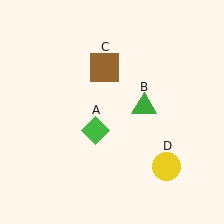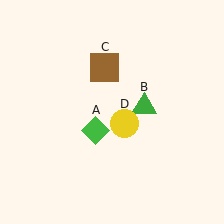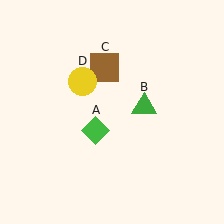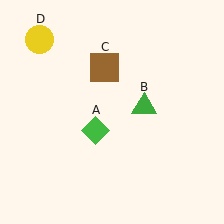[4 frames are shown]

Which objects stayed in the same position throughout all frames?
Green diamond (object A) and green triangle (object B) and brown square (object C) remained stationary.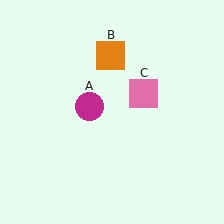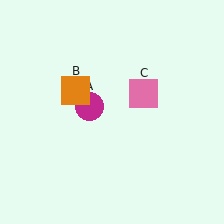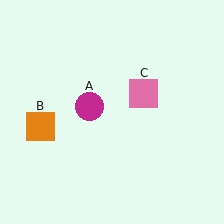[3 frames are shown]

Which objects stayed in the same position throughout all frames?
Magenta circle (object A) and pink square (object C) remained stationary.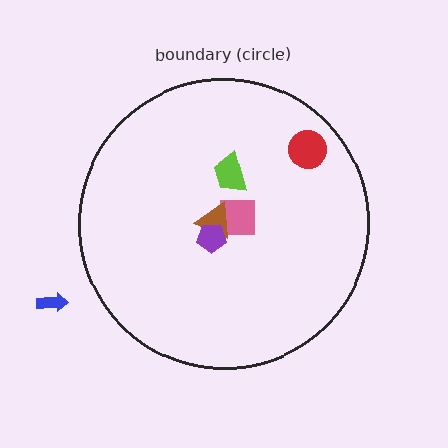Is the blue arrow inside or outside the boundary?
Outside.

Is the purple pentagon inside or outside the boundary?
Inside.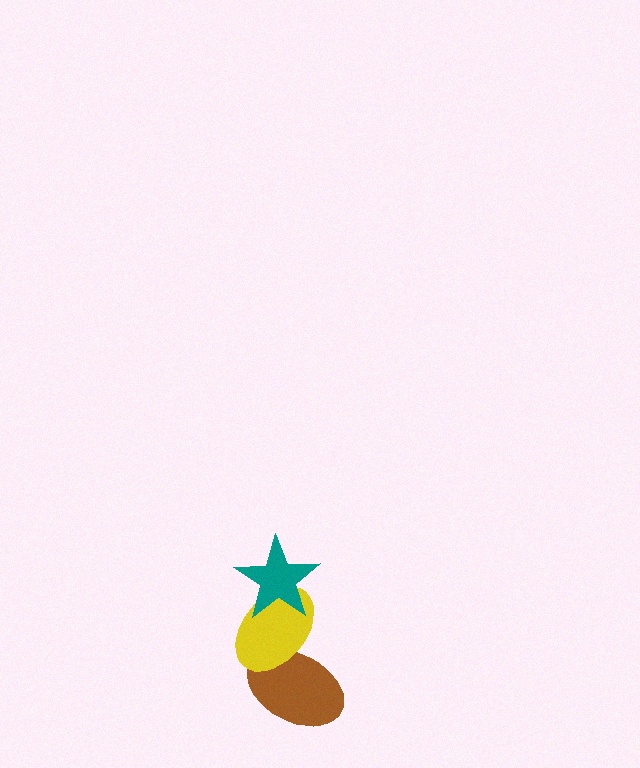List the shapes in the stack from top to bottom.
From top to bottom: the teal star, the yellow ellipse, the brown ellipse.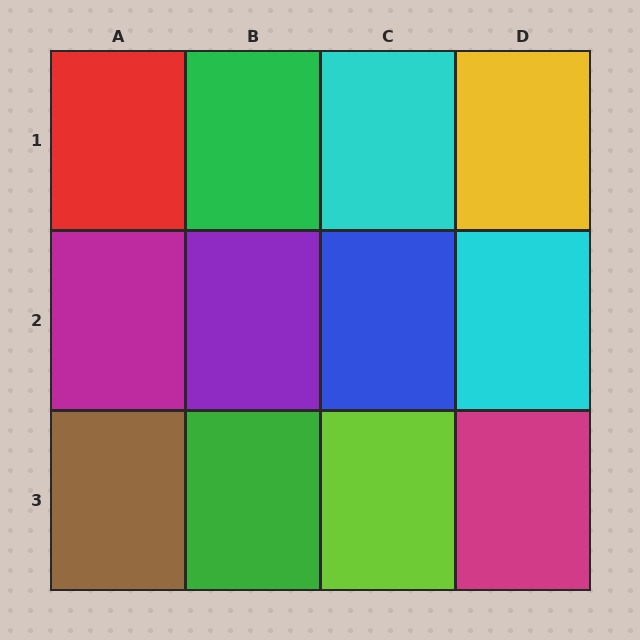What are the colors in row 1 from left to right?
Red, green, cyan, yellow.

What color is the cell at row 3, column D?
Magenta.